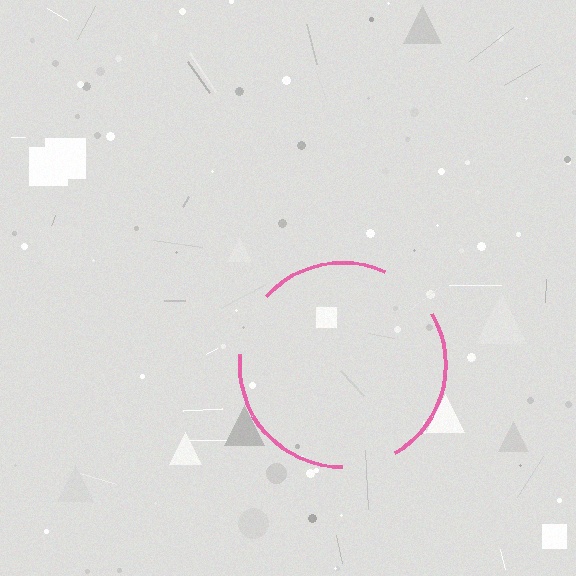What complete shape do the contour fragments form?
The contour fragments form a circle.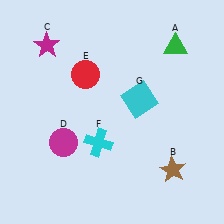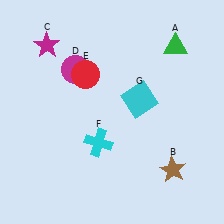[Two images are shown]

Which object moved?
The magenta circle (D) moved up.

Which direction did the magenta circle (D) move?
The magenta circle (D) moved up.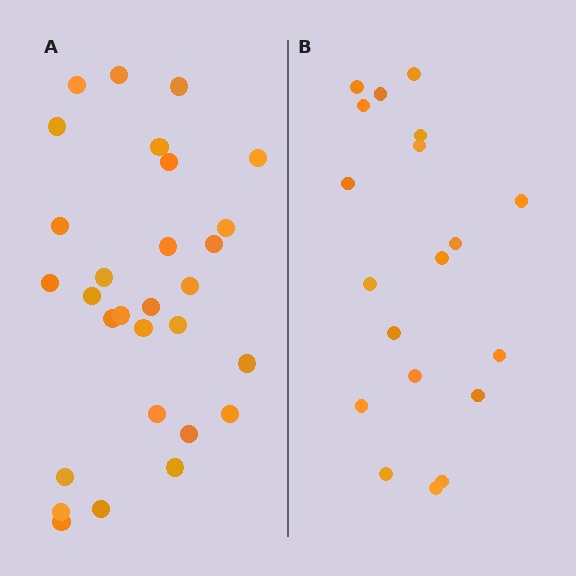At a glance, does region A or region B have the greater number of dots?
Region A (the left region) has more dots.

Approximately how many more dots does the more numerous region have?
Region A has roughly 10 or so more dots than region B.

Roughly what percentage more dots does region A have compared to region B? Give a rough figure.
About 55% more.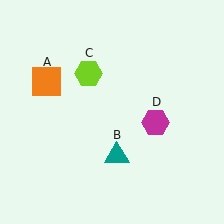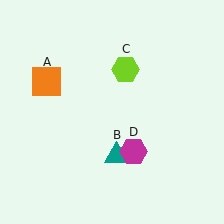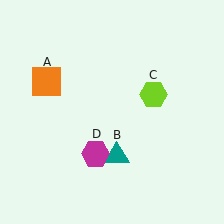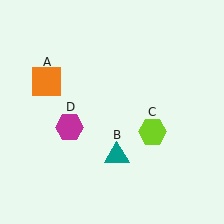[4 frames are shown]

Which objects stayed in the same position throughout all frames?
Orange square (object A) and teal triangle (object B) remained stationary.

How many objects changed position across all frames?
2 objects changed position: lime hexagon (object C), magenta hexagon (object D).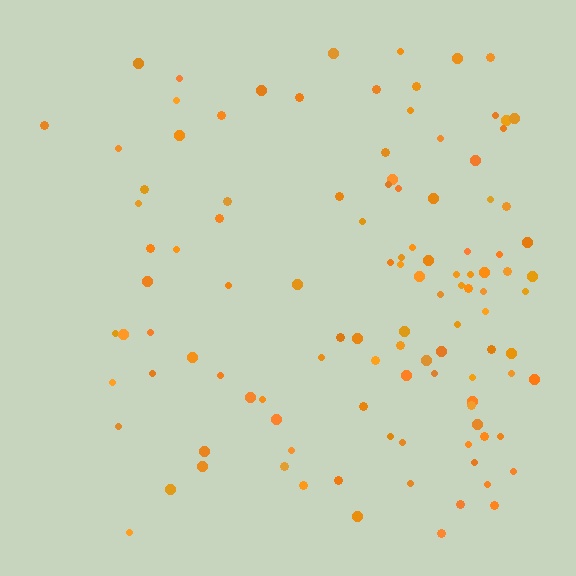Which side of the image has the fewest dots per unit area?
The left.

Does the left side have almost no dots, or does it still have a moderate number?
Still a moderate number, just noticeably fewer than the right.